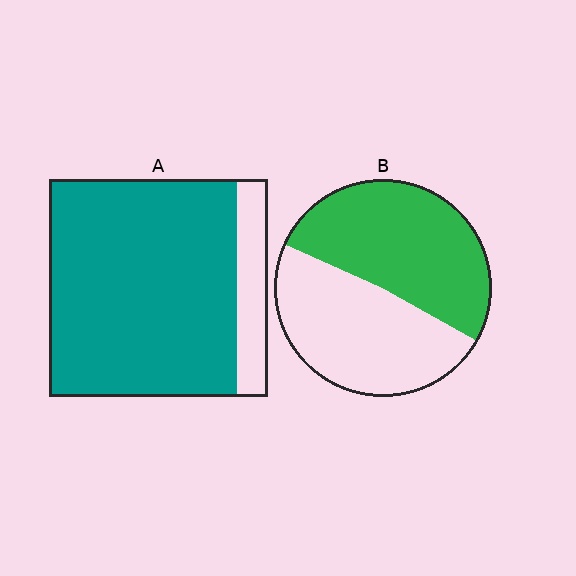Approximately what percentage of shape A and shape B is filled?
A is approximately 85% and B is approximately 50%.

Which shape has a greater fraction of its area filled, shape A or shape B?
Shape A.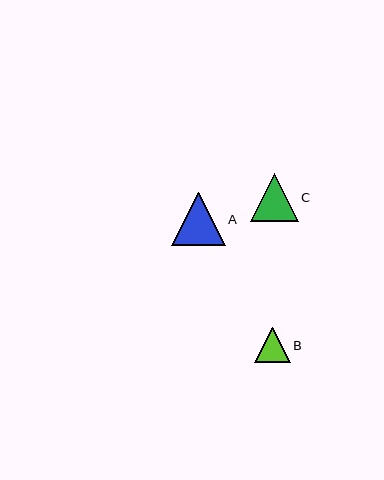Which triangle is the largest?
Triangle A is the largest with a size of approximately 53 pixels.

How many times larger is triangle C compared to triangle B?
Triangle C is approximately 1.4 times the size of triangle B.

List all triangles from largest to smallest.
From largest to smallest: A, C, B.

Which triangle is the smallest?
Triangle B is the smallest with a size of approximately 35 pixels.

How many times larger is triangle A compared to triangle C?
Triangle A is approximately 1.1 times the size of triangle C.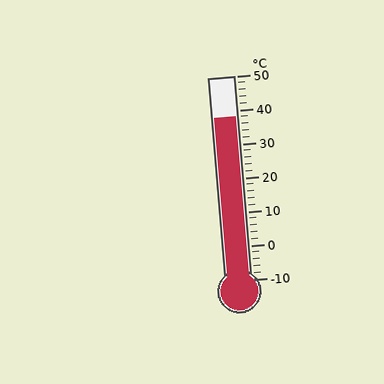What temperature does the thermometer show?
The thermometer shows approximately 38°C.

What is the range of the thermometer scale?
The thermometer scale ranges from -10°C to 50°C.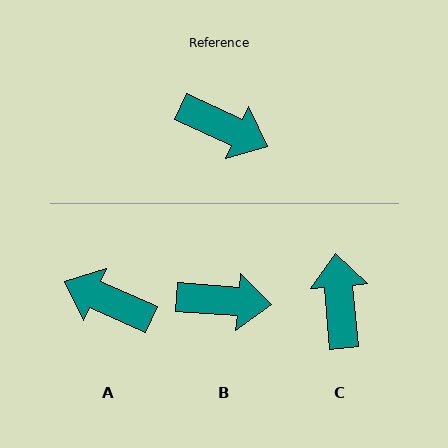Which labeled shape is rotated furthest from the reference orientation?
A, about 179 degrees away.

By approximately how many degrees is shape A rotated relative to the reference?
Approximately 179 degrees clockwise.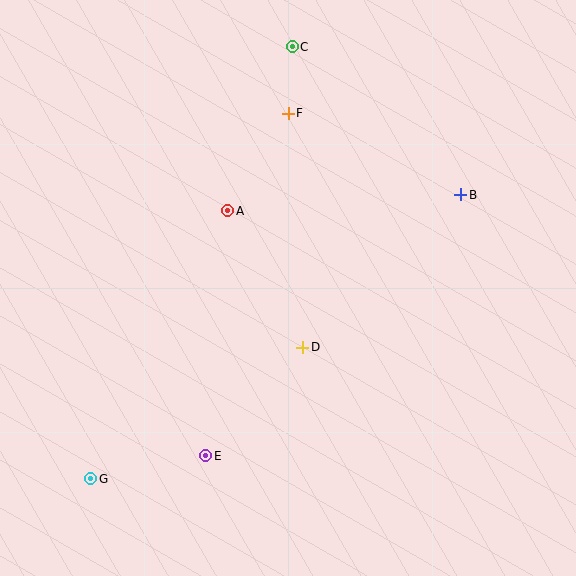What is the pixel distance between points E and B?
The distance between E and B is 365 pixels.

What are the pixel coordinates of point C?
Point C is at (292, 47).